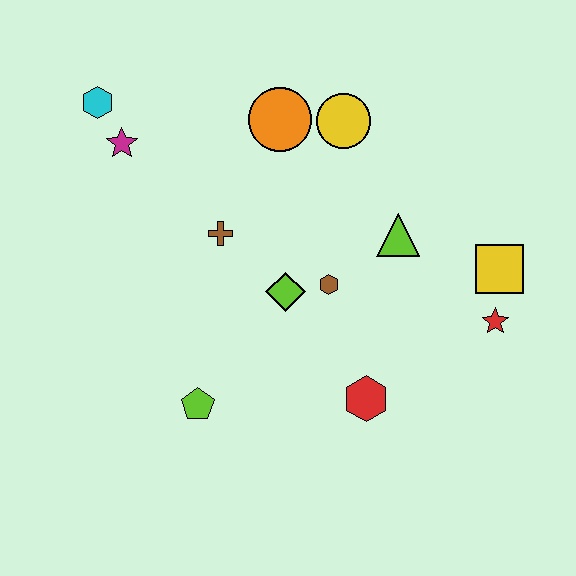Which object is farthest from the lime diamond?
The cyan hexagon is farthest from the lime diamond.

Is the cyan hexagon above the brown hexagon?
Yes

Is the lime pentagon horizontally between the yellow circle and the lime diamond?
No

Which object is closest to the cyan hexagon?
The magenta star is closest to the cyan hexagon.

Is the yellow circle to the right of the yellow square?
No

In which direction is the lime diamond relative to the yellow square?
The lime diamond is to the left of the yellow square.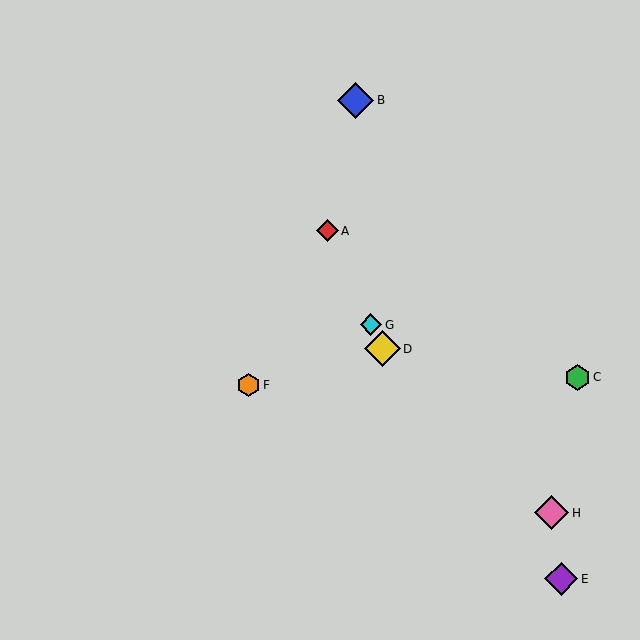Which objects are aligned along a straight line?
Objects A, D, G are aligned along a straight line.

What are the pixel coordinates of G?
Object G is at (371, 325).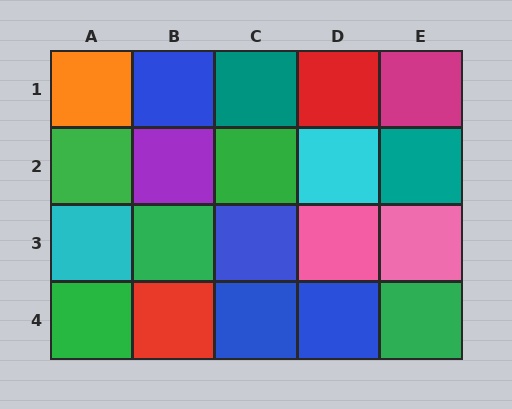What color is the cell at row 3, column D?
Pink.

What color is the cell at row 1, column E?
Magenta.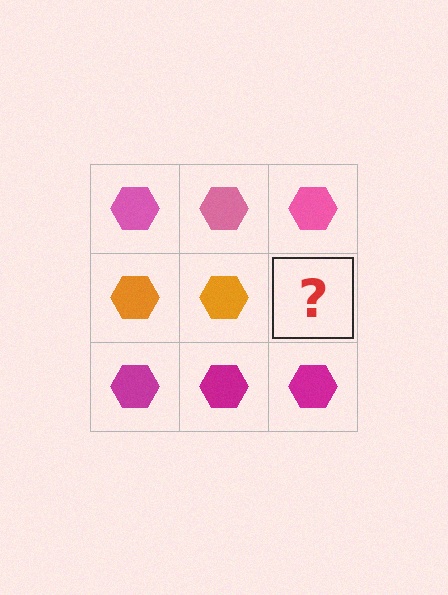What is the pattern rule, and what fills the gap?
The rule is that each row has a consistent color. The gap should be filled with an orange hexagon.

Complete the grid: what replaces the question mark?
The question mark should be replaced with an orange hexagon.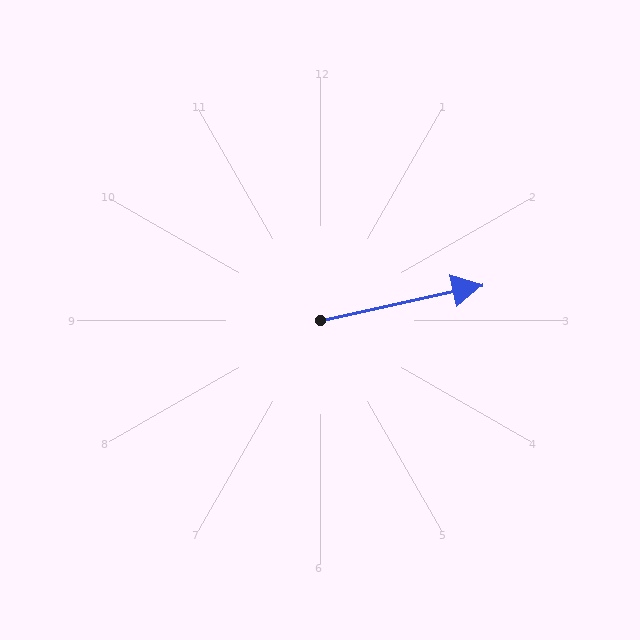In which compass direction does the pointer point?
East.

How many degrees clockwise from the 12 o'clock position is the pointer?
Approximately 78 degrees.